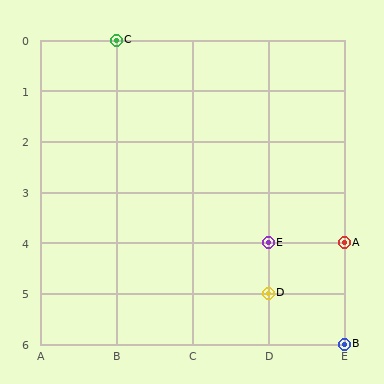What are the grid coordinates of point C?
Point C is at grid coordinates (B, 0).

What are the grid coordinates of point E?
Point E is at grid coordinates (D, 4).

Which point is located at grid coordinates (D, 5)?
Point D is at (D, 5).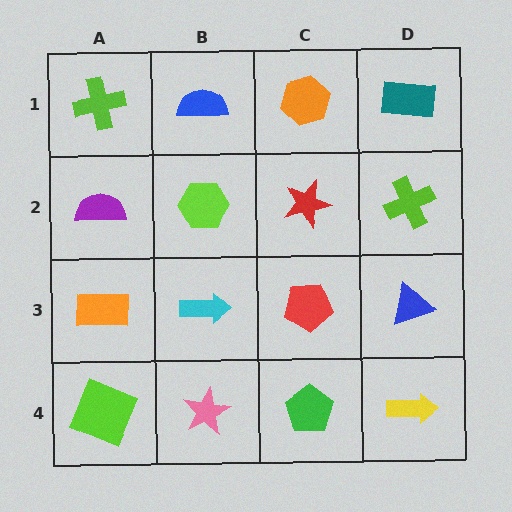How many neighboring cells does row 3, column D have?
3.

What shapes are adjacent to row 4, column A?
An orange rectangle (row 3, column A), a pink star (row 4, column B).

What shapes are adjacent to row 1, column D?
A lime cross (row 2, column D), an orange hexagon (row 1, column C).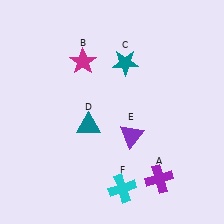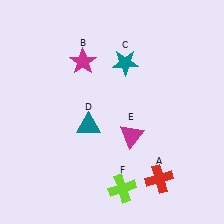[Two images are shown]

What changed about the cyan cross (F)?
In Image 1, F is cyan. In Image 2, it changed to lime.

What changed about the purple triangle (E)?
In Image 1, E is purple. In Image 2, it changed to magenta.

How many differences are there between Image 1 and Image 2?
There are 3 differences between the two images.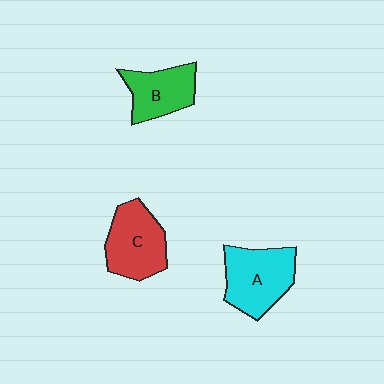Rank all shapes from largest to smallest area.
From largest to smallest: A (cyan), C (red), B (green).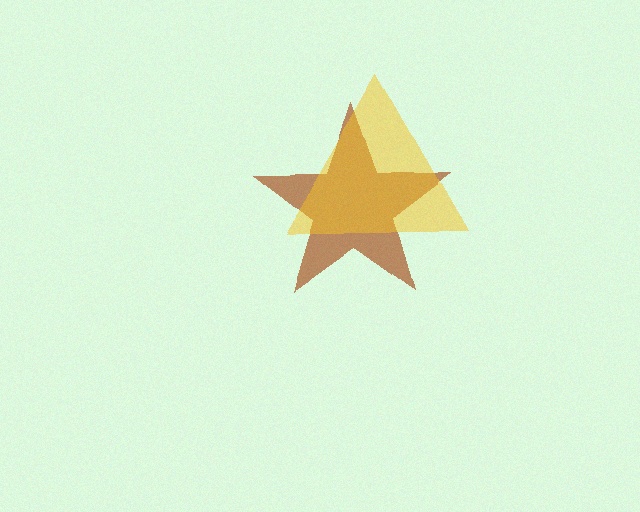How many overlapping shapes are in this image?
There are 2 overlapping shapes in the image.